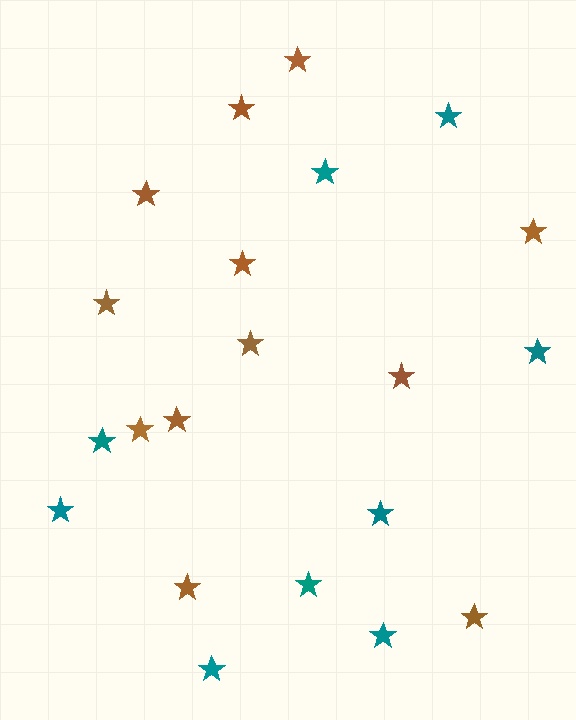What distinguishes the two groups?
There are 2 groups: one group of brown stars (12) and one group of teal stars (9).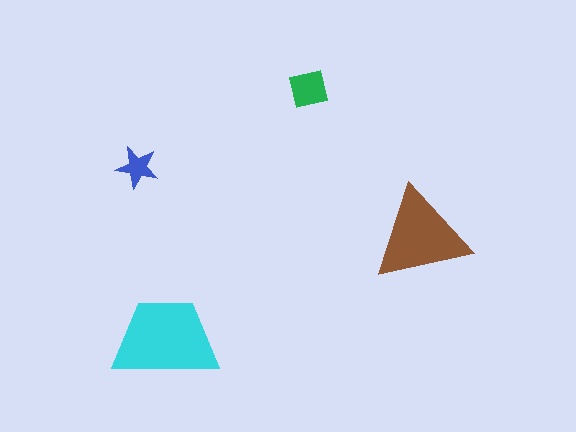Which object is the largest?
The cyan trapezoid.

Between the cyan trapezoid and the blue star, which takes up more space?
The cyan trapezoid.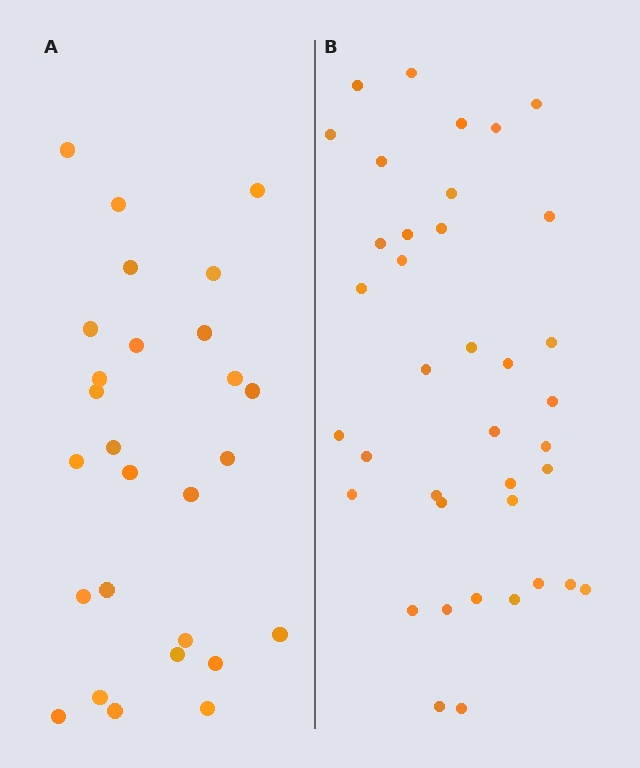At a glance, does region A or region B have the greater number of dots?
Region B (the right region) has more dots.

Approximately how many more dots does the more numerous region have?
Region B has roughly 12 or so more dots than region A.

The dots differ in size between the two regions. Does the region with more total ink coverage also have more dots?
No. Region A has more total ink coverage because its dots are larger, but region B actually contains more individual dots. Total area can be misleading — the number of items is what matters here.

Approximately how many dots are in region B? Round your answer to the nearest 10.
About 40 dots. (The exact count is 38, which rounds to 40.)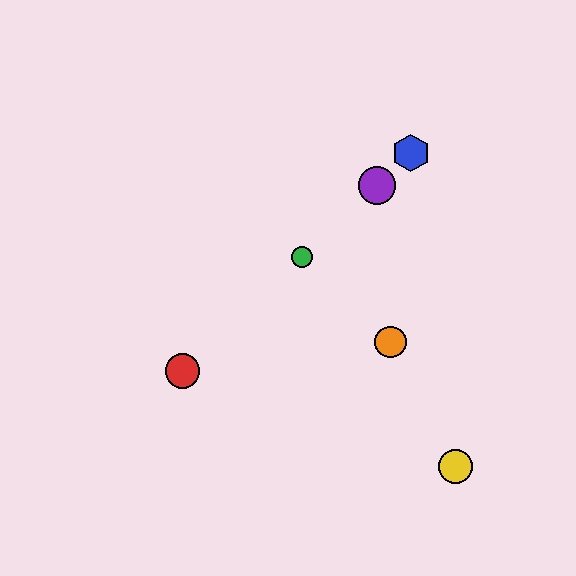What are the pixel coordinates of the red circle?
The red circle is at (183, 371).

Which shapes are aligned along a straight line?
The red circle, the blue hexagon, the green circle, the purple circle are aligned along a straight line.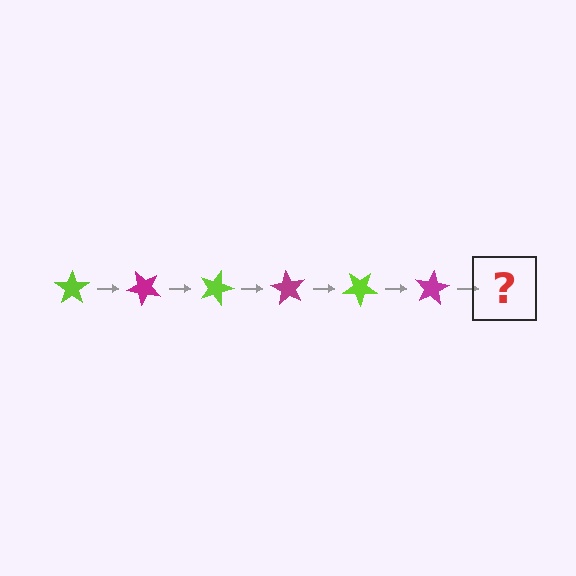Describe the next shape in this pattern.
It should be a lime star, rotated 270 degrees from the start.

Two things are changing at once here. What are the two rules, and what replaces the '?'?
The two rules are that it rotates 45 degrees each step and the color cycles through lime and magenta. The '?' should be a lime star, rotated 270 degrees from the start.